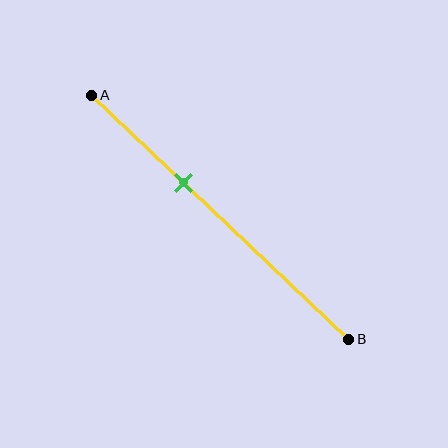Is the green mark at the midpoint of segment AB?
No, the mark is at about 35% from A, not at the 50% midpoint.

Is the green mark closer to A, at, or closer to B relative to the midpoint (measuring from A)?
The green mark is closer to point A than the midpoint of segment AB.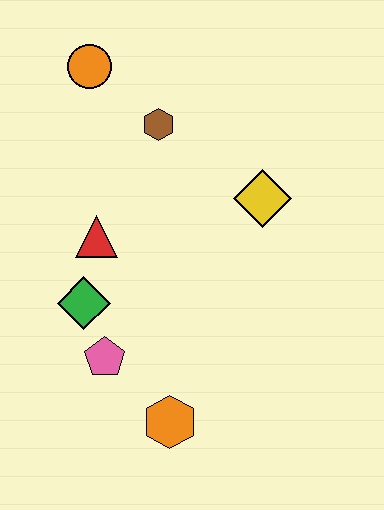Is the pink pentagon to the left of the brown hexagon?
Yes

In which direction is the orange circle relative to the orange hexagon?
The orange circle is above the orange hexagon.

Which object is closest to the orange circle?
The brown hexagon is closest to the orange circle.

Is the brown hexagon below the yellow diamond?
No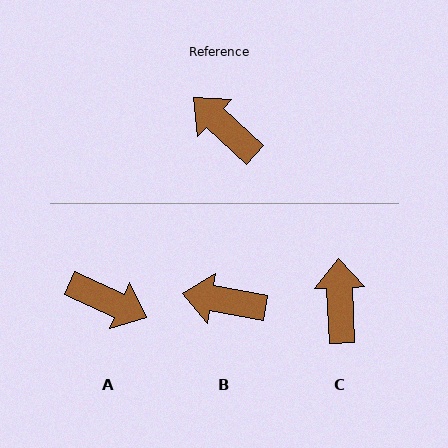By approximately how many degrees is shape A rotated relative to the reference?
Approximately 161 degrees clockwise.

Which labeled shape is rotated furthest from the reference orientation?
A, about 161 degrees away.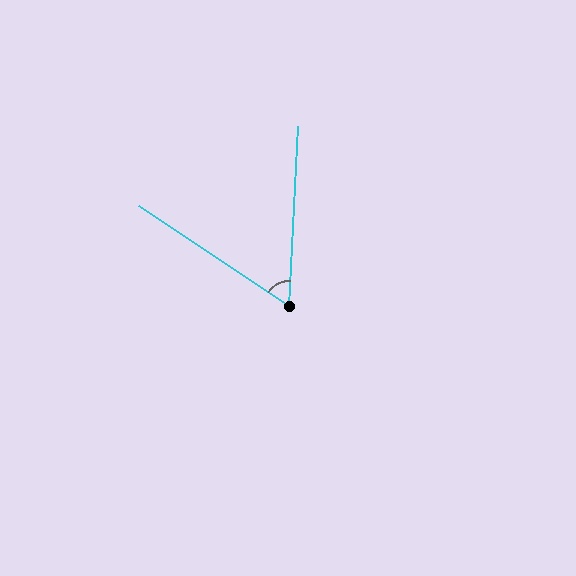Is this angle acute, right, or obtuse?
It is acute.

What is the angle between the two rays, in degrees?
Approximately 59 degrees.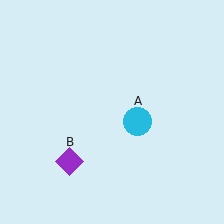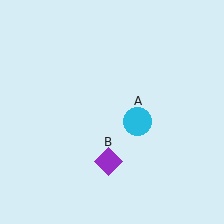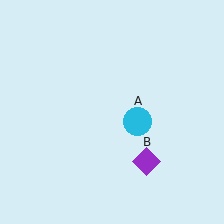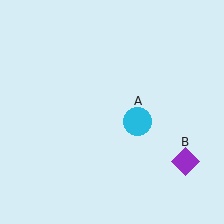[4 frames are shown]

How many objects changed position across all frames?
1 object changed position: purple diamond (object B).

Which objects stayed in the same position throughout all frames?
Cyan circle (object A) remained stationary.